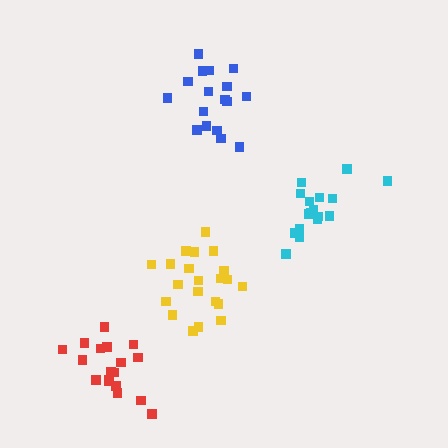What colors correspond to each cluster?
The clusters are colored: red, yellow, cyan, blue.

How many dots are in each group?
Group 1: 18 dots, Group 2: 21 dots, Group 3: 18 dots, Group 4: 17 dots (74 total).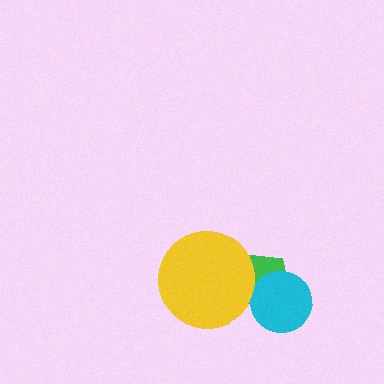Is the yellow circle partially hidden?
No, no other shape covers it.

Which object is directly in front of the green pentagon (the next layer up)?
The cyan circle is directly in front of the green pentagon.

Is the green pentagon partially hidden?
Yes, it is partially covered by another shape.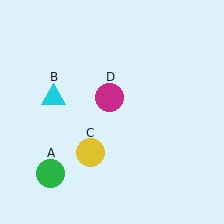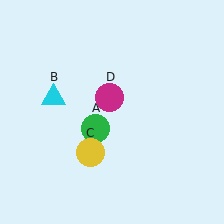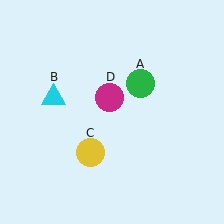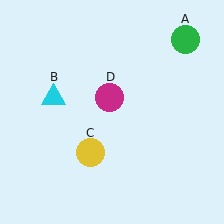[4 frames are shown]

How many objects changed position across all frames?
1 object changed position: green circle (object A).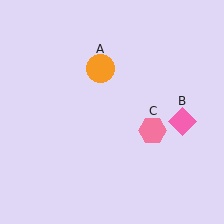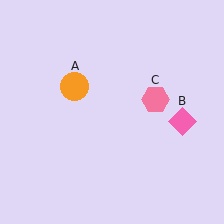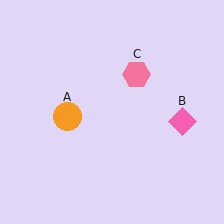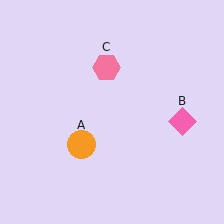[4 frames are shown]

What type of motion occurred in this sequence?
The orange circle (object A), pink hexagon (object C) rotated counterclockwise around the center of the scene.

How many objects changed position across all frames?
2 objects changed position: orange circle (object A), pink hexagon (object C).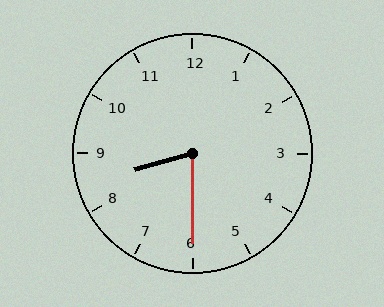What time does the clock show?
8:30.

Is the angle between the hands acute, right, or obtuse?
It is acute.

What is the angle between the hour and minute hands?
Approximately 75 degrees.